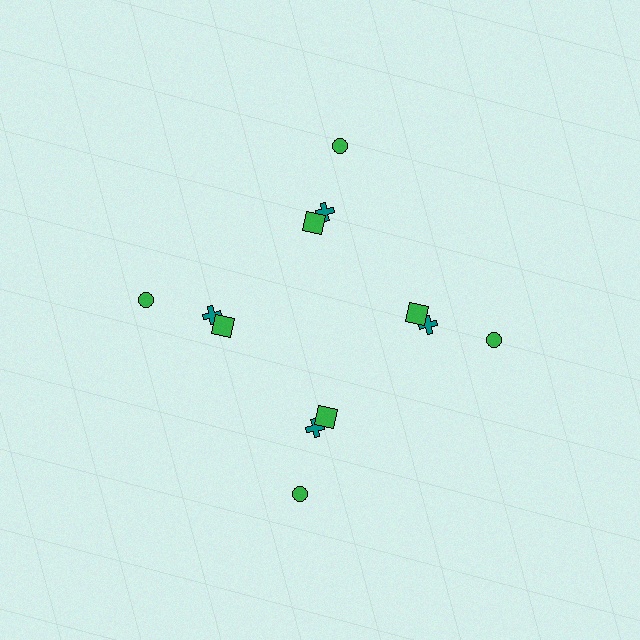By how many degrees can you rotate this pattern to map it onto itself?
The pattern maps onto itself every 90 degrees of rotation.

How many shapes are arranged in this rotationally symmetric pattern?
There are 12 shapes, arranged in 4 groups of 3.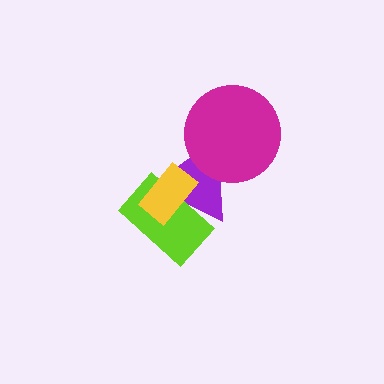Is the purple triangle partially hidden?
Yes, it is partially covered by another shape.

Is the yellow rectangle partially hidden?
No, no other shape covers it.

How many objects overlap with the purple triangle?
3 objects overlap with the purple triangle.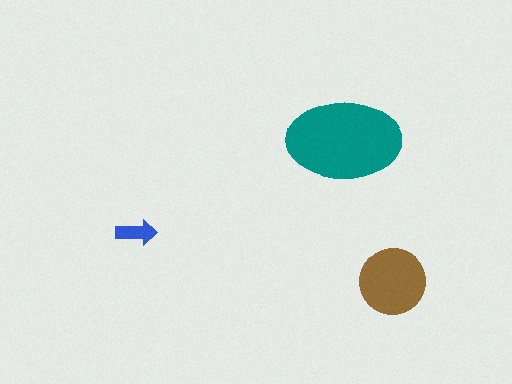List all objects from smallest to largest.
The blue arrow, the brown circle, the teal ellipse.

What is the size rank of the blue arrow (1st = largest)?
3rd.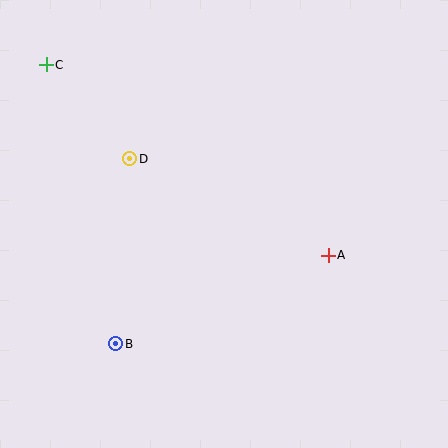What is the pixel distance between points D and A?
The distance between D and A is 221 pixels.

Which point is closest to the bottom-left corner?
Point B is closest to the bottom-left corner.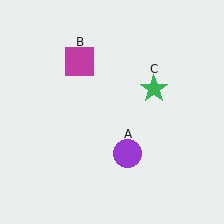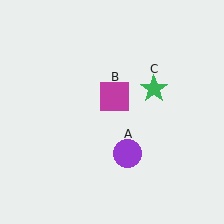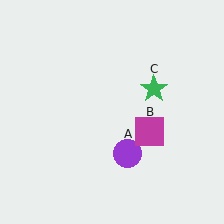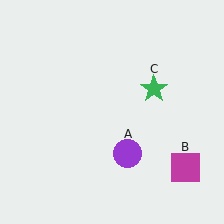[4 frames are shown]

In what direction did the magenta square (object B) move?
The magenta square (object B) moved down and to the right.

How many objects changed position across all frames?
1 object changed position: magenta square (object B).